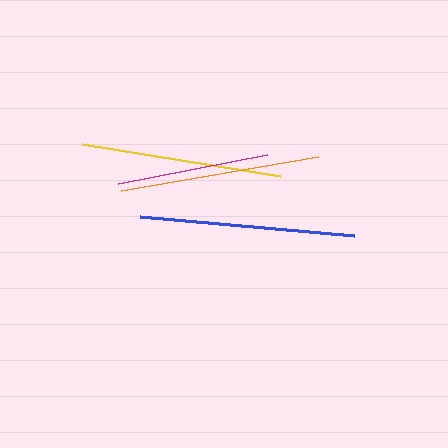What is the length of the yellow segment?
The yellow segment is approximately 201 pixels long.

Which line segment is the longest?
The blue line is the longest at approximately 215 pixels.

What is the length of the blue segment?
The blue segment is approximately 215 pixels long.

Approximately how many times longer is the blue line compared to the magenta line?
The blue line is approximately 1.4 times the length of the magenta line.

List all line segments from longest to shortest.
From longest to shortest: blue, yellow, orange, magenta.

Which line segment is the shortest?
The magenta line is the shortest at approximately 152 pixels.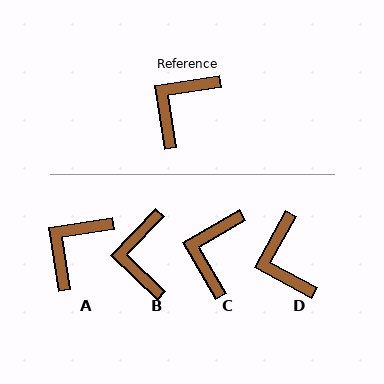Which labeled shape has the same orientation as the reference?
A.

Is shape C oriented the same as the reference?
No, it is off by about 22 degrees.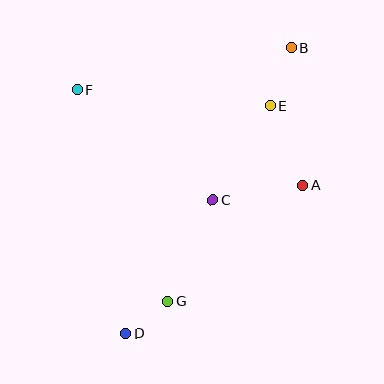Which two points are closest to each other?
Points D and G are closest to each other.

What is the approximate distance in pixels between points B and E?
The distance between B and E is approximately 62 pixels.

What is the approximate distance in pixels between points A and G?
The distance between A and G is approximately 178 pixels.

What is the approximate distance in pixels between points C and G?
The distance between C and G is approximately 111 pixels.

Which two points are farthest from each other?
Points B and D are farthest from each other.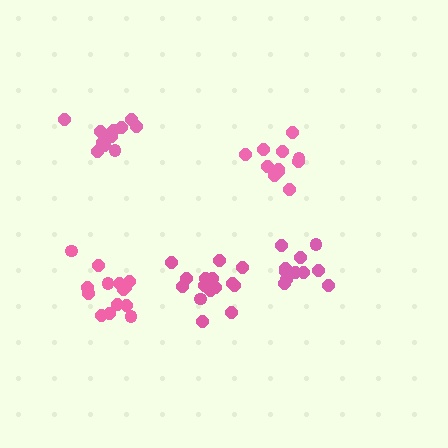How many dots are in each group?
Group 1: 11 dots, Group 2: 11 dots, Group 3: 11 dots, Group 4: 17 dots, Group 5: 14 dots (64 total).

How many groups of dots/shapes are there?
There are 5 groups.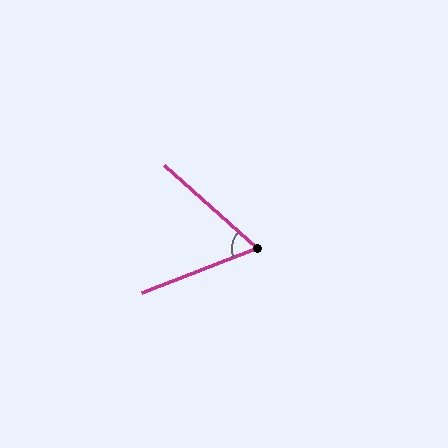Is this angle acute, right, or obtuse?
It is acute.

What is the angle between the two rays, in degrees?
Approximately 63 degrees.